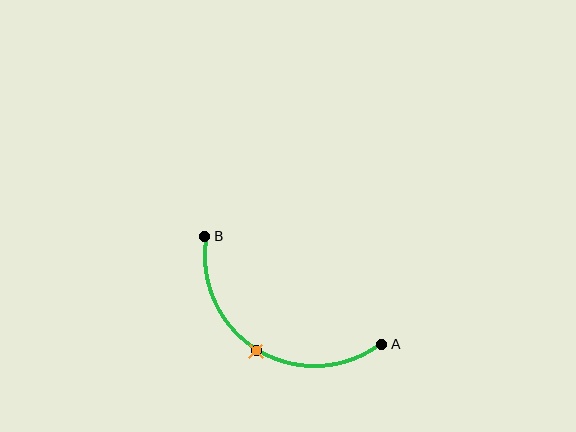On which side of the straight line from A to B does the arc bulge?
The arc bulges below the straight line connecting A and B.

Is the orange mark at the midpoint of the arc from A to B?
Yes. The orange mark lies on the arc at equal arc-length from both A and B — it is the arc midpoint.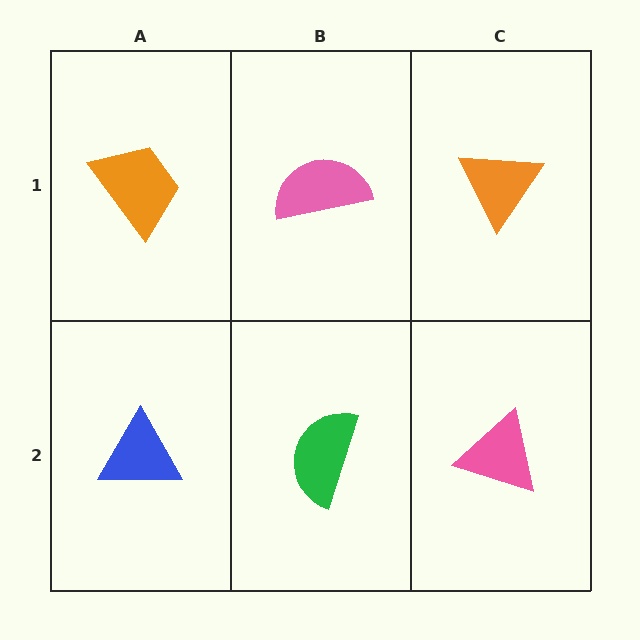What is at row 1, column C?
An orange triangle.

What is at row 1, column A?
An orange trapezoid.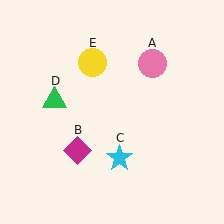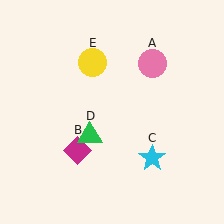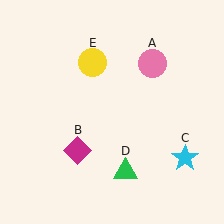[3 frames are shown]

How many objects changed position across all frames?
2 objects changed position: cyan star (object C), green triangle (object D).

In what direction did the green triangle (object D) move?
The green triangle (object D) moved down and to the right.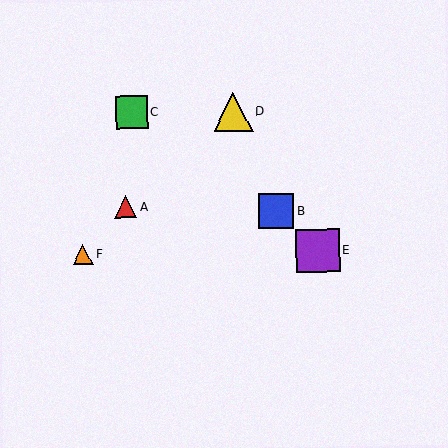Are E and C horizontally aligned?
No, E is at y≈251 and C is at y≈112.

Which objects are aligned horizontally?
Objects E, F are aligned horizontally.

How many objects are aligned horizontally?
2 objects (E, F) are aligned horizontally.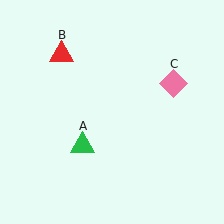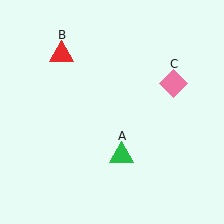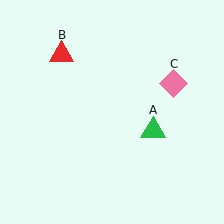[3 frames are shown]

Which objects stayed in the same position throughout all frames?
Red triangle (object B) and pink diamond (object C) remained stationary.